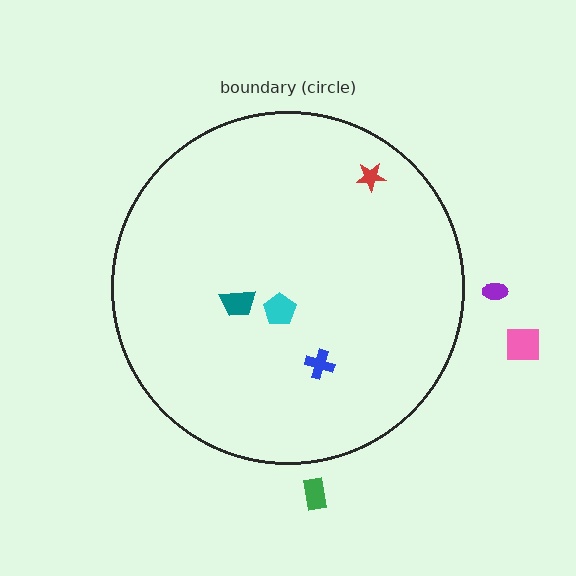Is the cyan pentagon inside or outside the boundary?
Inside.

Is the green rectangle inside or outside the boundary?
Outside.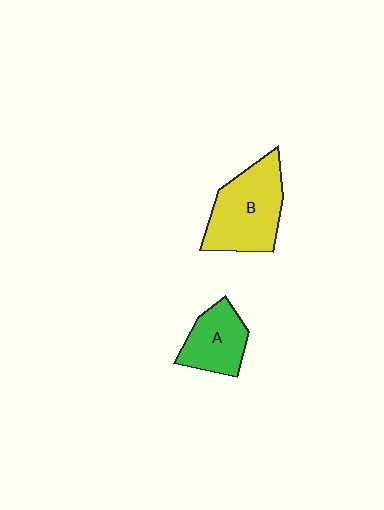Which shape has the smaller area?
Shape A (green).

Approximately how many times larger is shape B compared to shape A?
Approximately 1.6 times.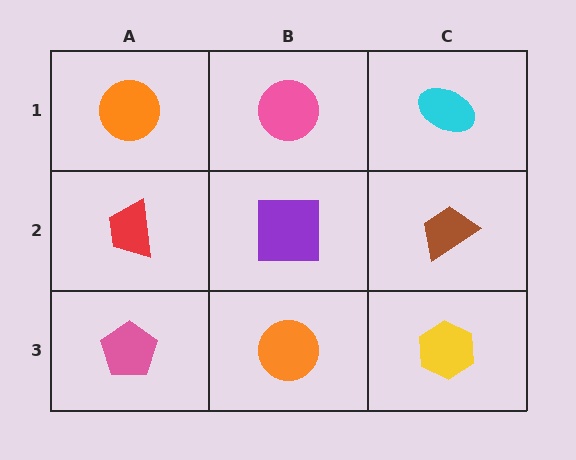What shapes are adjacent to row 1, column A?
A red trapezoid (row 2, column A), a pink circle (row 1, column B).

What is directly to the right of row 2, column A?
A purple square.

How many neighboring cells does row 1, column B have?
3.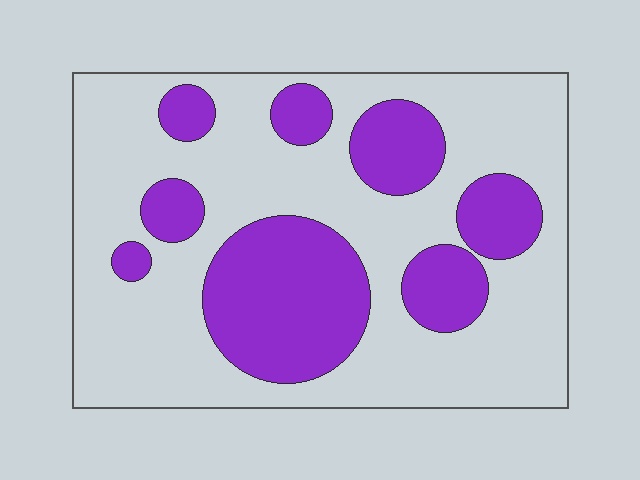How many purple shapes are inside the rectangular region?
8.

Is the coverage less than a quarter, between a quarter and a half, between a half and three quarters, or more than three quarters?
Between a quarter and a half.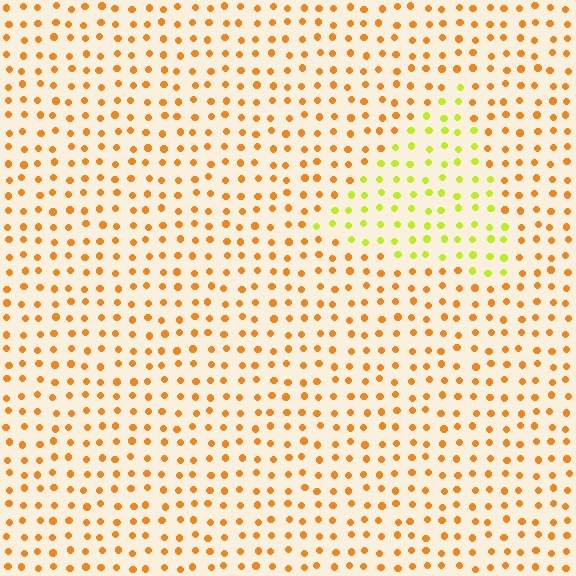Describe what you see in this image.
The image is filled with small orange elements in a uniform arrangement. A triangle-shaped region is visible where the elements are tinted to a slightly different hue, forming a subtle color boundary.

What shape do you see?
I see a triangle.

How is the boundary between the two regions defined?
The boundary is defined purely by a slight shift in hue (about 45 degrees). Spacing, size, and orientation are identical on both sides.